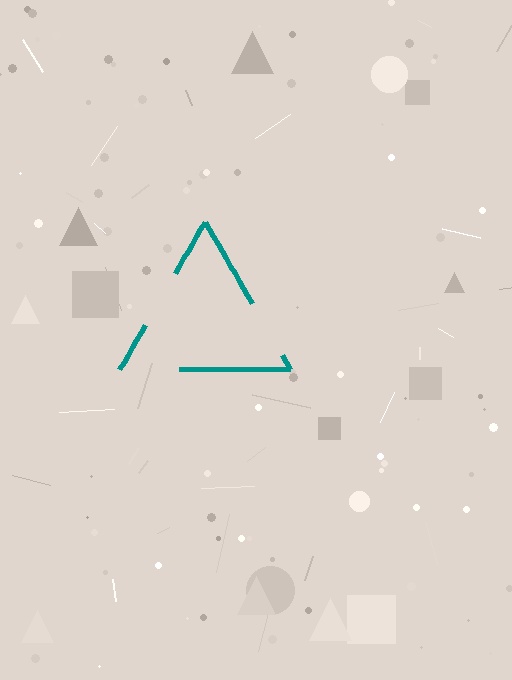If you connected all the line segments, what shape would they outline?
They would outline a triangle.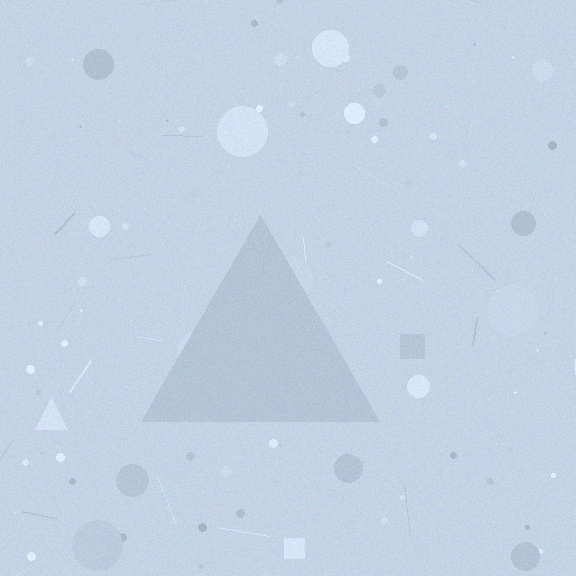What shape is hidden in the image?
A triangle is hidden in the image.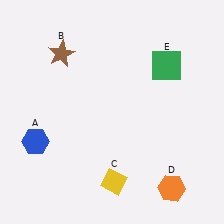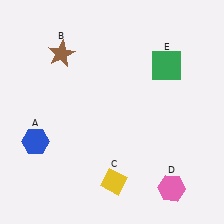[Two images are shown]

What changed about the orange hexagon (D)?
In Image 1, D is orange. In Image 2, it changed to pink.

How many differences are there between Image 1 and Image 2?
There is 1 difference between the two images.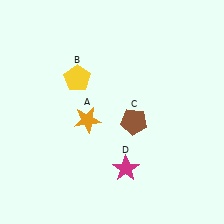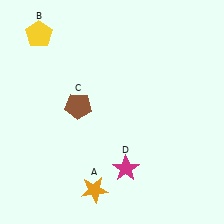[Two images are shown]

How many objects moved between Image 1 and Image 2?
3 objects moved between the two images.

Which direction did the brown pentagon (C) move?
The brown pentagon (C) moved left.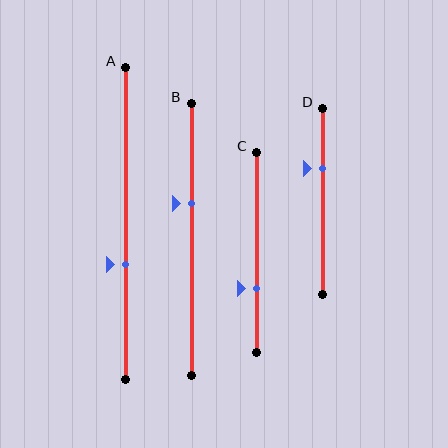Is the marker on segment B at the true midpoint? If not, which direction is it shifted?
No, the marker on segment B is shifted upward by about 13% of the segment length.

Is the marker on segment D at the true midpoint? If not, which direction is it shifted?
No, the marker on segment D is shifted upward by about 18% of the segment length.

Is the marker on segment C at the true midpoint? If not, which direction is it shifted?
No, the marker on segment C is shifted downward by about 18% of the segment length.